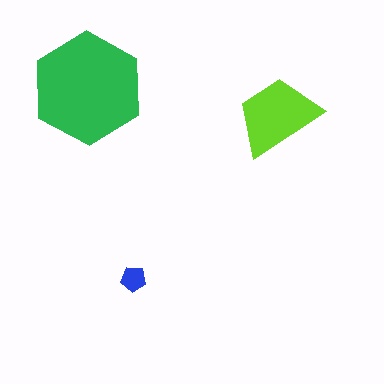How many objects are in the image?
There are 3 objects in the image.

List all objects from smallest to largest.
The blue pentagon, the lime trapezoid, the green hexagon.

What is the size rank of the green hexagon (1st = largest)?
1st.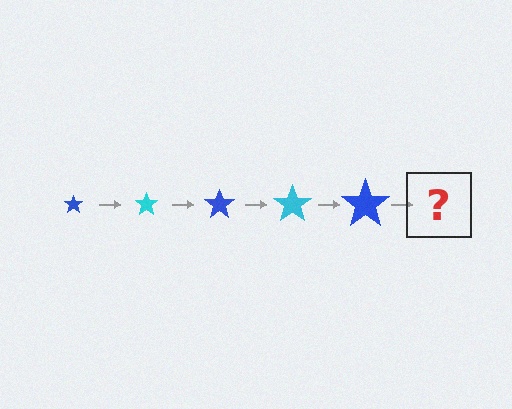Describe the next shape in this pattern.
It should be a cyan star, larger than the previous one.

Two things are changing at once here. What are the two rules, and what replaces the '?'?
The two rules are that the star grows larger each step and the color cycles through blue and cyan. The '?' should be a cyan star, larger than the previous one.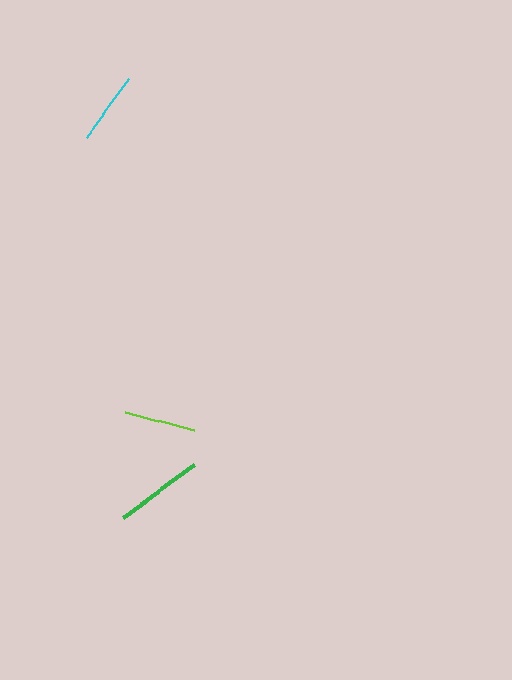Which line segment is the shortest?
The lime line is the shortest at approximately 71 pixels.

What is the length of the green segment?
The green segment is approximately 89 pixels long.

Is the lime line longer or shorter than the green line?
The green line is longer than the lime line.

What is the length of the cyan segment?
The cyan segment is approximately 72 pixels long.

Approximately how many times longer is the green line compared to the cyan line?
The green line is approximately 1.2 times the length of the cyan line.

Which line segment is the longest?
The green line is the longest at approximately 89 pixels.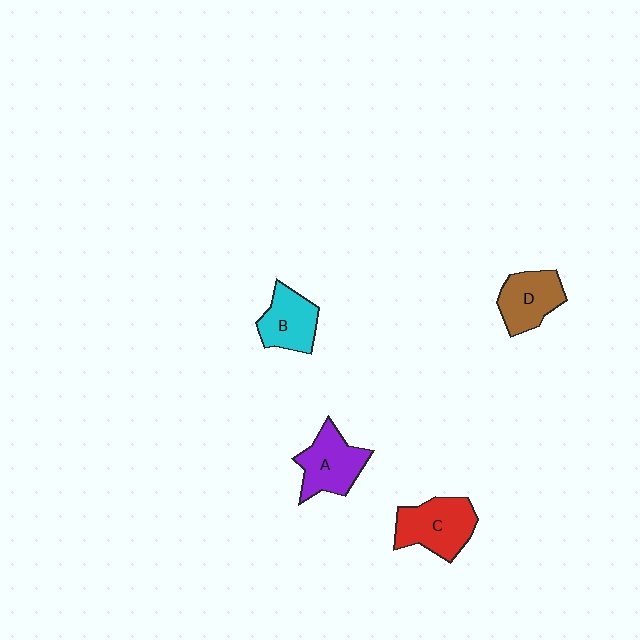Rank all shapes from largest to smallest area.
From largest to smallest: C (red), A (purple), D (brown), B (cyan).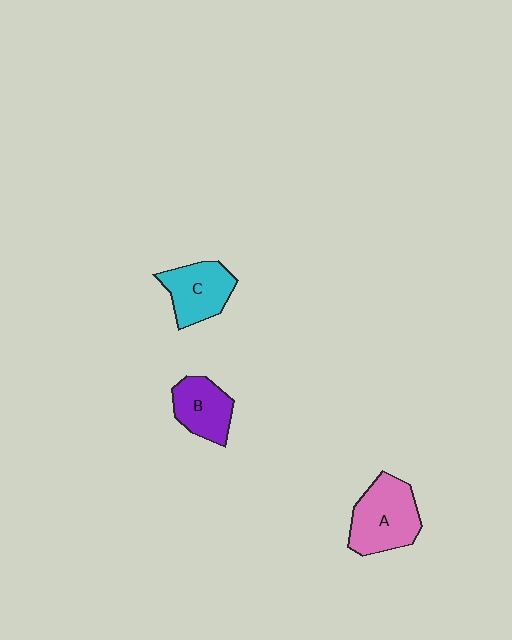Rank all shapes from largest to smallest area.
From largest to smallest: A (pink), C (cyan), B (purple).